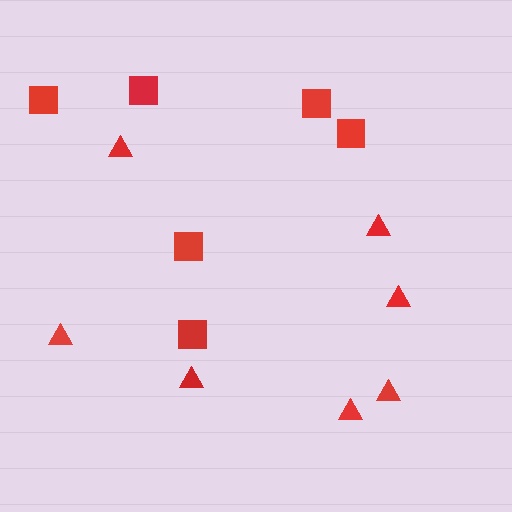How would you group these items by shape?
There are 2 groups: one group of triangles (7) and one group of squares (6).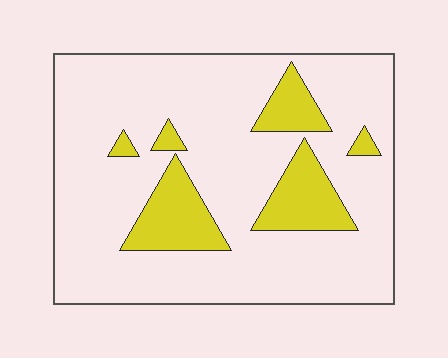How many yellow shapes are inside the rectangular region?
6.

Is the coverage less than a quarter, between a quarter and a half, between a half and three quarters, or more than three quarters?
Less than a quarter.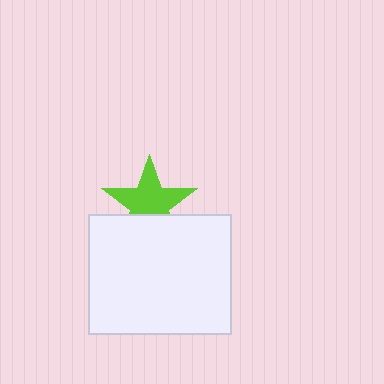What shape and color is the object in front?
The object in front is a white rectangle.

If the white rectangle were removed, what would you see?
You would see the complete lime star.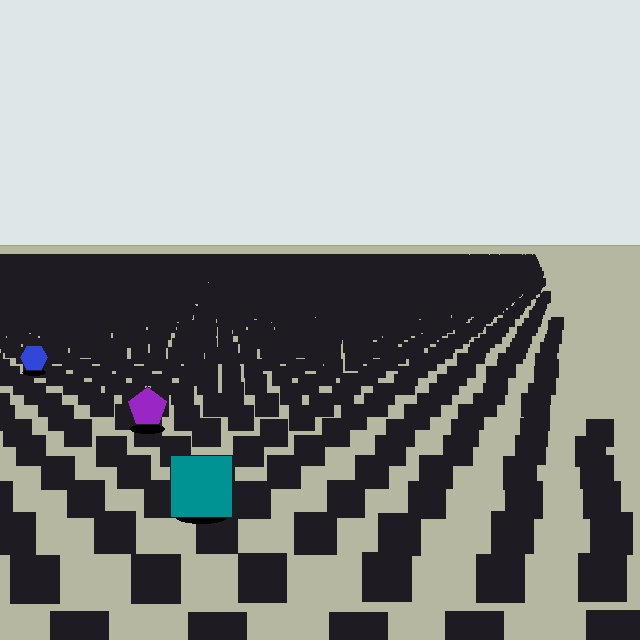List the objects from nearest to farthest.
From nearest to farthest: the teal square, the purple pentagon, the blue hexagon.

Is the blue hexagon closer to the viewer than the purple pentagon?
No. The purple pentagon is closer — you can tell from the texture gradient: the ground texture is coarser near it.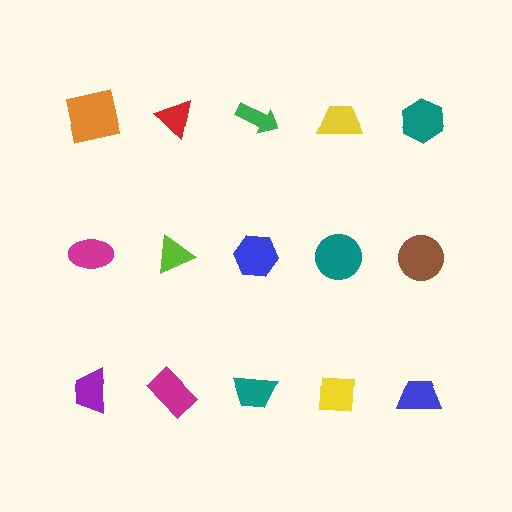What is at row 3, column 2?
A magenta rectangle.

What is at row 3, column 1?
A purple trapezoid.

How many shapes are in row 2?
5 shapes.